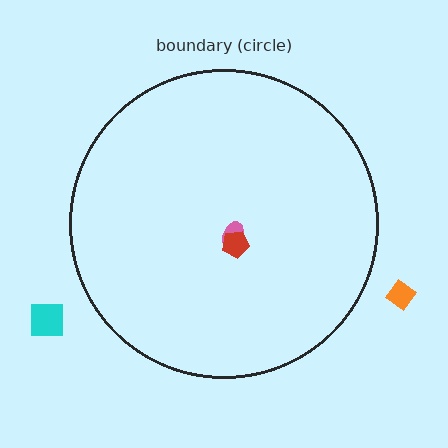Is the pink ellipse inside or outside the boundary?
Inside.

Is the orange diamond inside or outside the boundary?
Outside.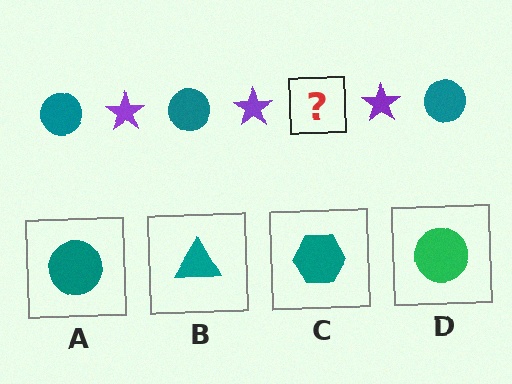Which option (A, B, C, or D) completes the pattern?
A.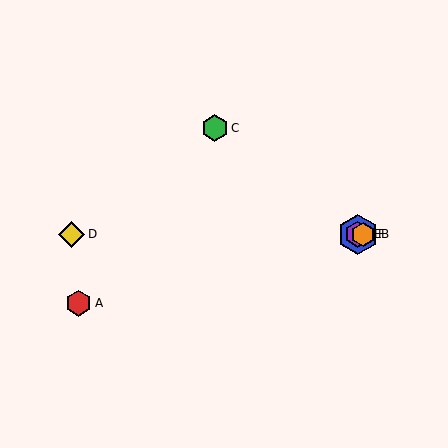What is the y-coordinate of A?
Object A is at y≈303.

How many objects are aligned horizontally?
4 objects (B, D, E, F) are aligned horizontally.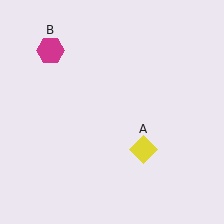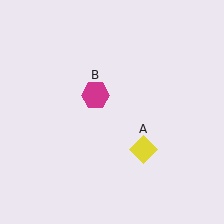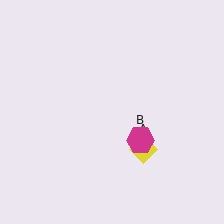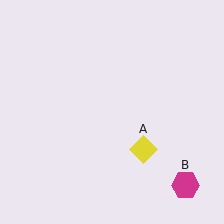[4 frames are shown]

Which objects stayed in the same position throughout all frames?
Yellow diamond (object A) remained stationary.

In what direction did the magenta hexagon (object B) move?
The magenta hexagon (object B) moved down and to the right.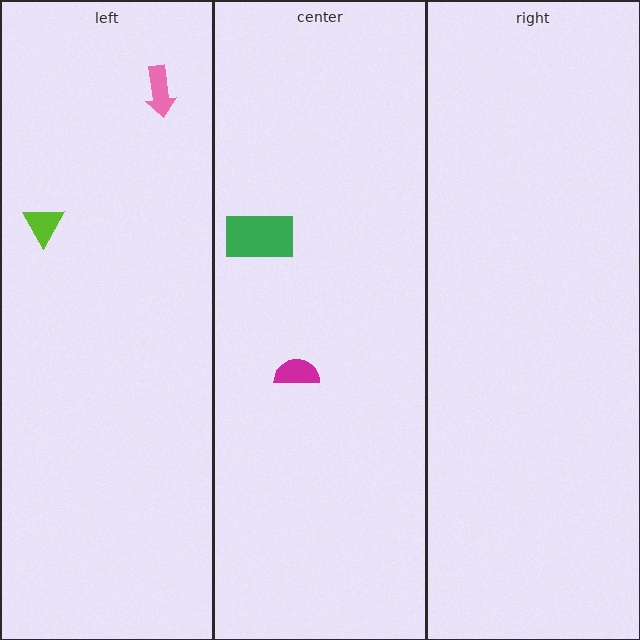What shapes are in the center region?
The green rectangle, the magenta semicircle.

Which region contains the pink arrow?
The left region.